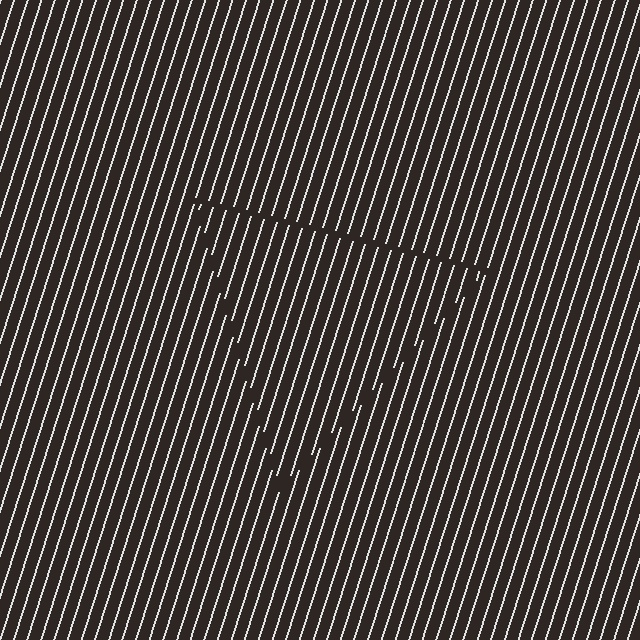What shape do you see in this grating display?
An illusory triangle. The interior of the shape contains the same grating, shifted by half a period — the contour is defined by the phase discontinuity where line-ends from the inner and outer gratings abut.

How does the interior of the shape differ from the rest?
The interior of the shape contains the same grating, shifted by half a period — the contour is defined by the phase discontinuity where line-ends from the inner and outer gratings abut.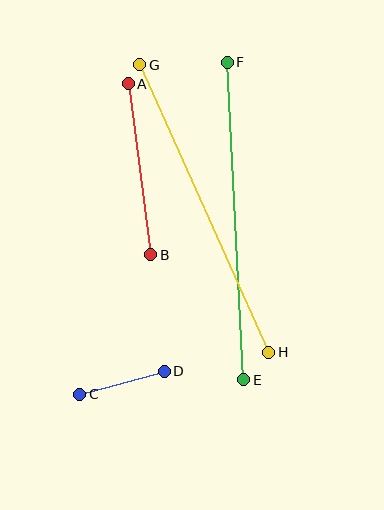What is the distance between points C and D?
The distance is approximately 88 pixels.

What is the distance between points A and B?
The distance is approximately 173 pixels.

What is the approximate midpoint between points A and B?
The midpoint is at approximately (139, 169) pixels.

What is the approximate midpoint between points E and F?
The midpoint is at approximately (235, 221) pixels.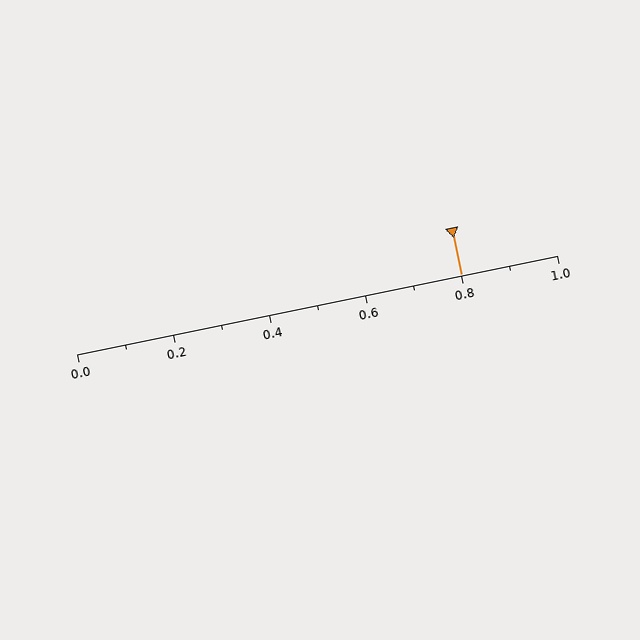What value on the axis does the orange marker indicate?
The marker indicates approximately 0.8.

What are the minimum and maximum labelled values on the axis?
The axis runs from 0.0 to 1.0.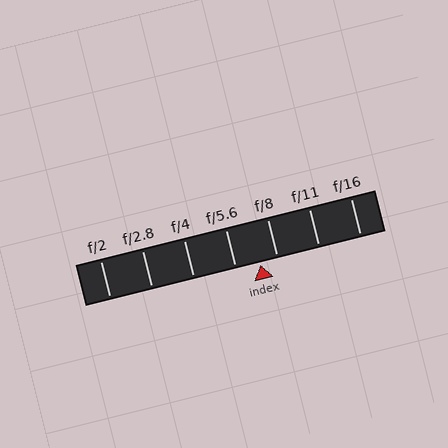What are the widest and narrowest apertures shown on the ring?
The widest aperture shown is f/2 and the narrowest is f/16.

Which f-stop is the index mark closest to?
The index mark is closest to f/8.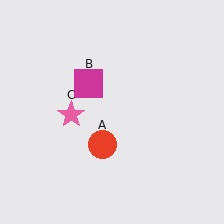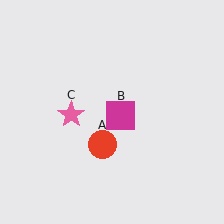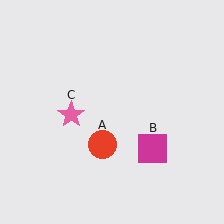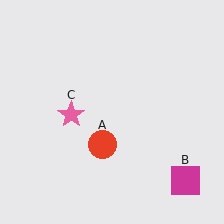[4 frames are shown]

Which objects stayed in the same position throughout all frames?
Red circle (object A) and pink star (object C) remained stationary.